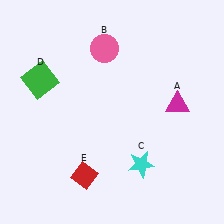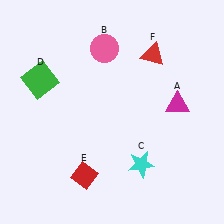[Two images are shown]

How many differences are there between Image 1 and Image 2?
There is 1 difference between the two images.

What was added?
A red triangle (F) was added in Image 2.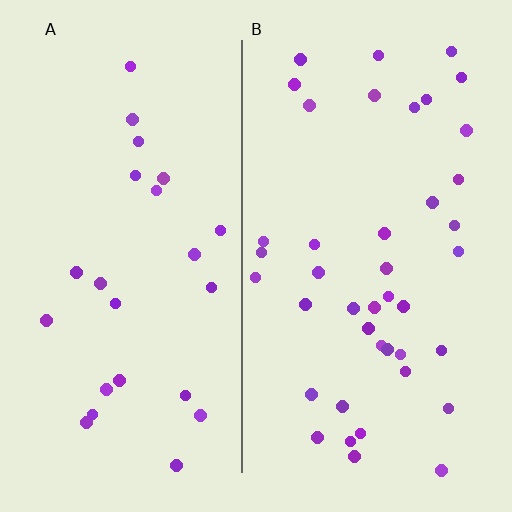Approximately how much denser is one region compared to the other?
Approximately 1.7× — region B over region A.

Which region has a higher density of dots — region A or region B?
B (the right).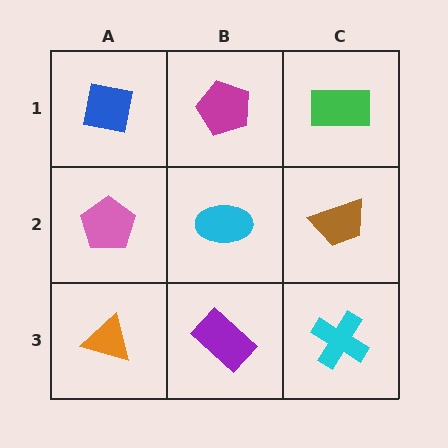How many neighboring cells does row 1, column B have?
3.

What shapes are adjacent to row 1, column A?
A pink pentagon (row 2, column A), a magenta pentagon (row 1, column B).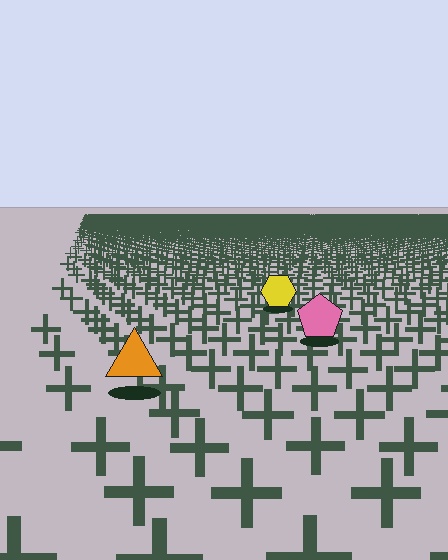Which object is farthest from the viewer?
The yellow hexagon is farthest from the viewer. It appears smaller and the ground texture around it is denser.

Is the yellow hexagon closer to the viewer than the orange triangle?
No. The orange triangle is closer — you can tell from the texture gradient: the ground texture is coarser near it.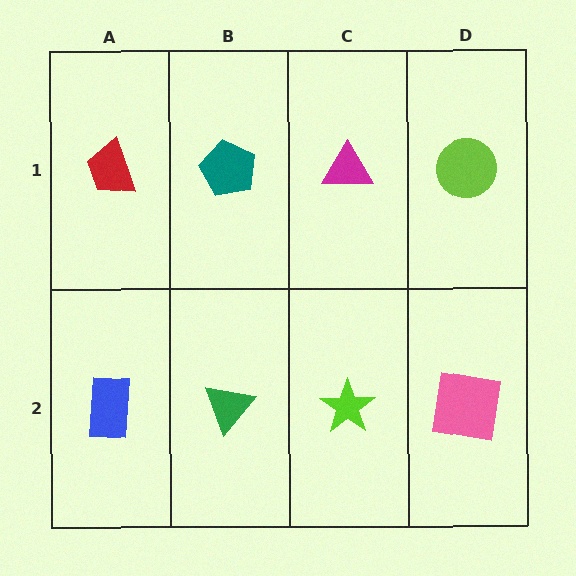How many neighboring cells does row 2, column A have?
2.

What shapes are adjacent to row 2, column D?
A lime circle (row 1, column D), a lime star (row 2, column C).